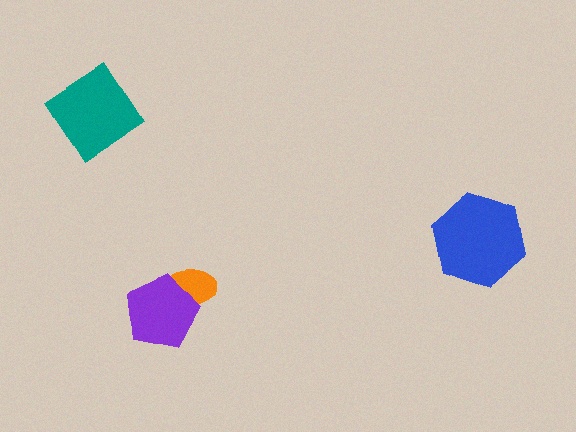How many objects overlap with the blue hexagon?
0 objects overlap with the blue hexagon.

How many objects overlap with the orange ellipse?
1 object overlaps with the orange ellipse.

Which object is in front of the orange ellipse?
The purple pentagon is in front of the orange ellipse.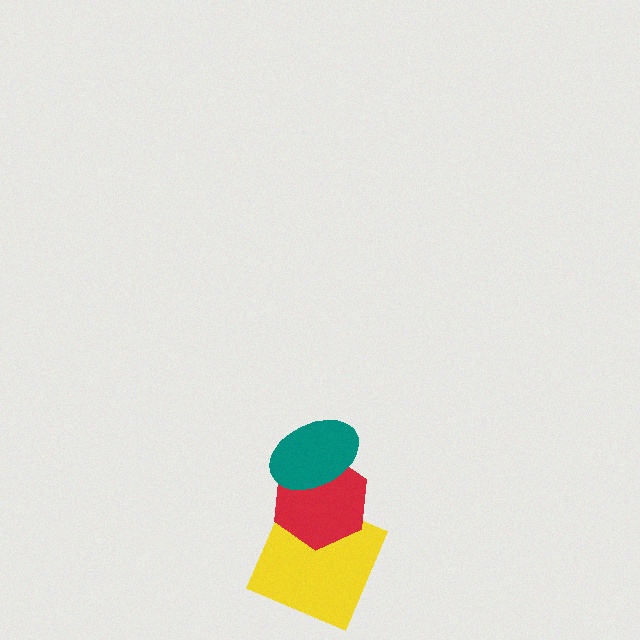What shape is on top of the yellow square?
The red hexagon is on top of the yellow square.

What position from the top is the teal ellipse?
The teal ellipse is 1st from the top.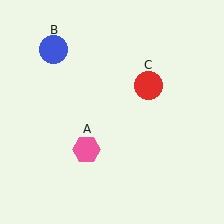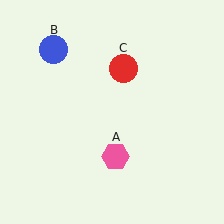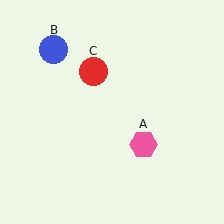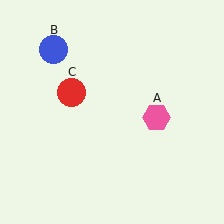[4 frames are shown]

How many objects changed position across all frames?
2 objects changed position: pink hexagon (object A), red circle (object C).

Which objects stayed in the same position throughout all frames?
Blue circle (object B) remained stationary.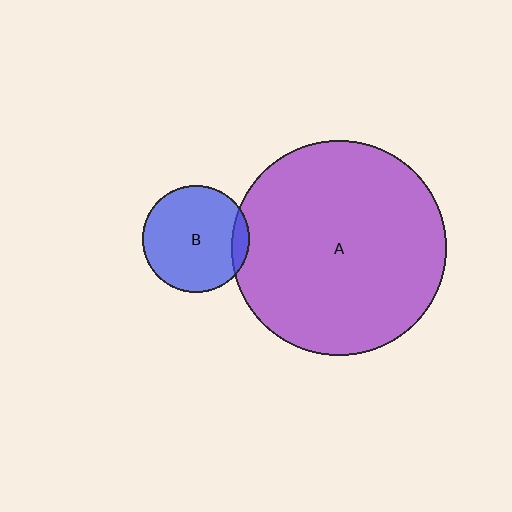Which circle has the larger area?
Circle A (purple).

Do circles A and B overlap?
Yes.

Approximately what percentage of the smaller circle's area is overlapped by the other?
Approximately 10%.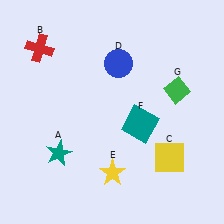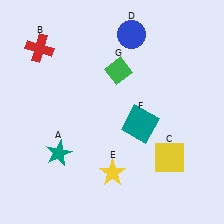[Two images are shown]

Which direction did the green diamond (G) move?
The green diamond (G) moved left.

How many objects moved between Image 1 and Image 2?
2 objects moved between the two images.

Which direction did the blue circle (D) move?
The blue circle (D) moved up.